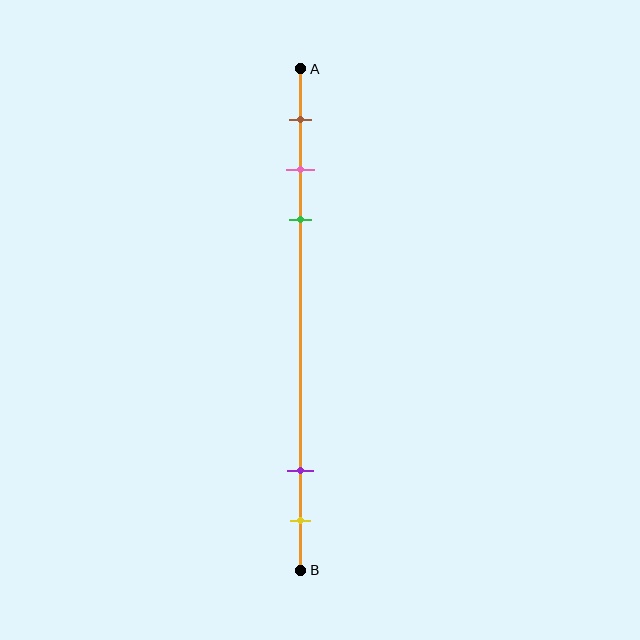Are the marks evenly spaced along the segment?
No, the marks are not evenly spaced.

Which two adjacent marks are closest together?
The pink and green marks are the closest adjacent pair.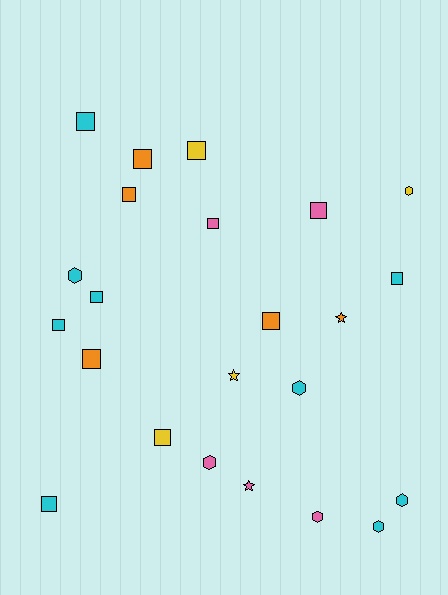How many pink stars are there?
There is 1 pink star.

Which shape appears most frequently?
Square, with 13 objects.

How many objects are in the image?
There are 23 objects.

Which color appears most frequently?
Cyan, with 9 objects.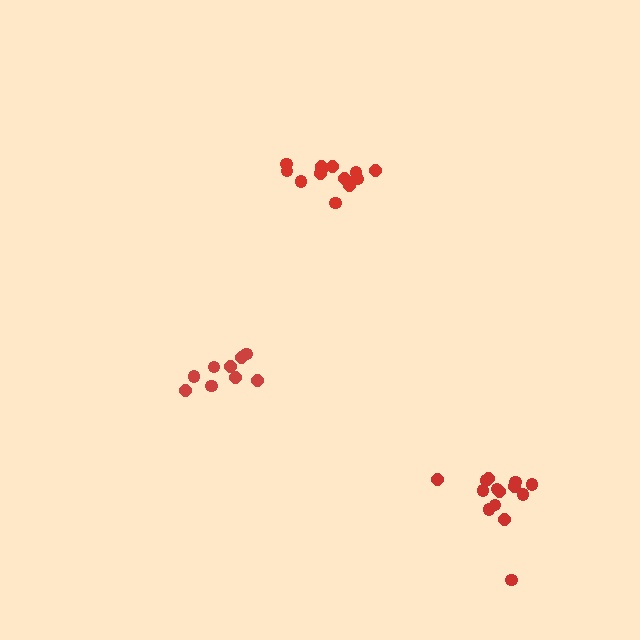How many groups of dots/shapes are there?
There are 3 groups.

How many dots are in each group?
Group 1: 9 dots, Group 2: 14 dots, Group 3: 13 dots (36 total).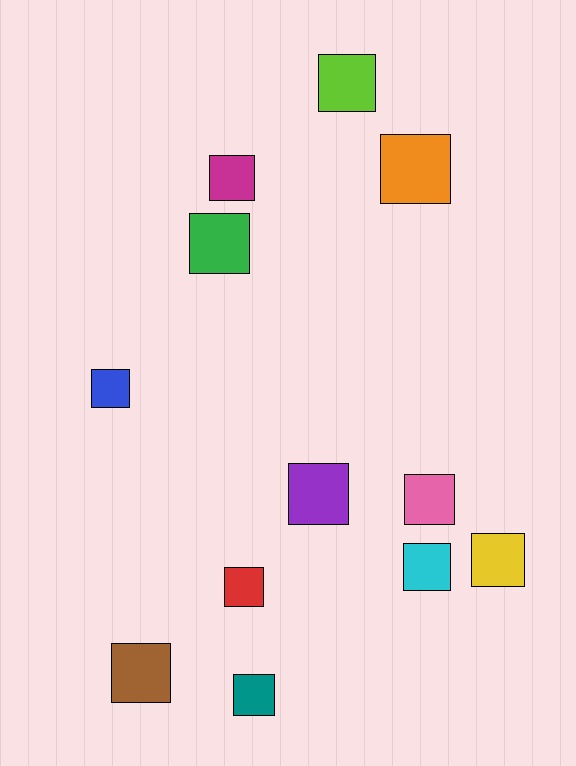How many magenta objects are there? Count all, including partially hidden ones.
There is 1 magenta object.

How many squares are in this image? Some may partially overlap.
There are 12 squares.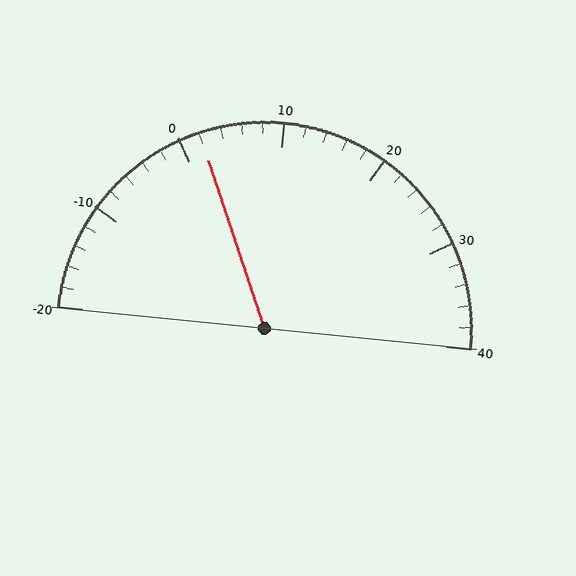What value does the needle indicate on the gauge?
The needle indicates approximately 2.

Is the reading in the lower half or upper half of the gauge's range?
The reading is in the lower half of the range (-20 to 40).